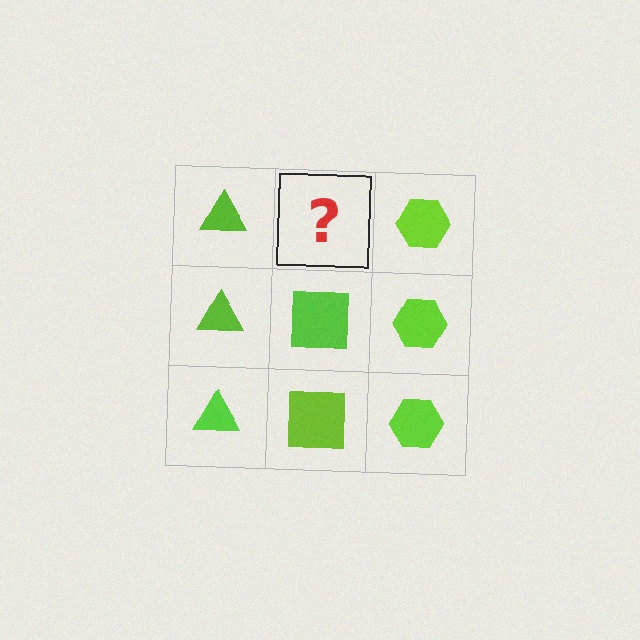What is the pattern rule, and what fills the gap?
The rule is that each column has a consistent shape. The gap should be filled with a lime square.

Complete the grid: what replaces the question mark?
The question mark should be replaced with a lime square.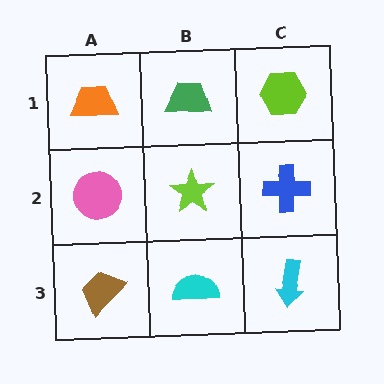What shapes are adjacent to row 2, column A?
An orange trapezoid (row 1, column A), a brown trapezoid (row 3, column A), a lime star (row 2, column B).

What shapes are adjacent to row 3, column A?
A pink circle (row 2, column A), a cyan semicircle (row 3, column B).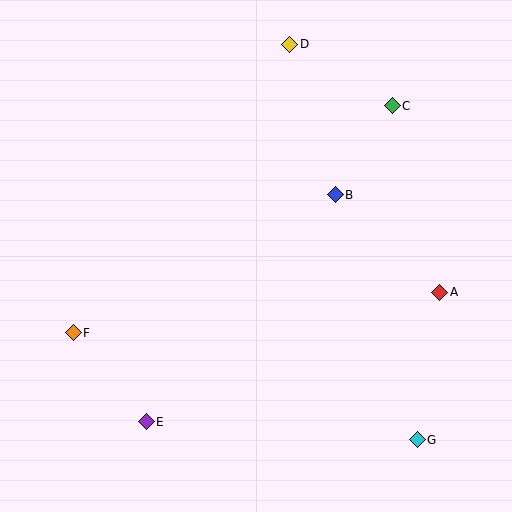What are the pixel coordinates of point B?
Point B is at (335, 195).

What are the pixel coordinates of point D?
Point D is at (290, 44).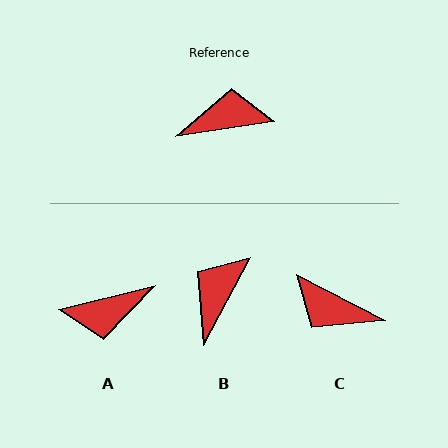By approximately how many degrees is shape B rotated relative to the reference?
Approximately 53 degrees counter-clockwise.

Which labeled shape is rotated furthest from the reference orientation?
A, about 175 degrees away.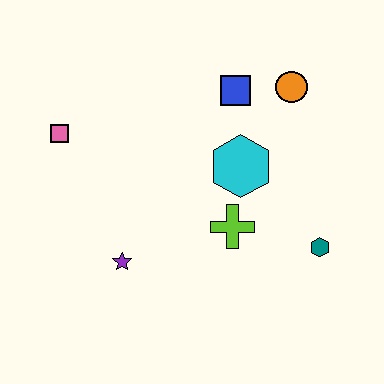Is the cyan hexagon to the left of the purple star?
No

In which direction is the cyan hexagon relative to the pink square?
The cyan hexagon is to the right of the pink square.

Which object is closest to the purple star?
The lime cross is closest to the purple star.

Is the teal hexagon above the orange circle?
No